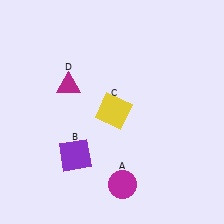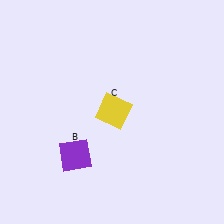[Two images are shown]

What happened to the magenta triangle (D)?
The magenta triangle (D) was removed in Image 2. It was in the top-left area of Image 1.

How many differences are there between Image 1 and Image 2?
There are 2 differences between the two images.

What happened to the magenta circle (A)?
The magenta circle (A) was removed in Image 2. It was in the bottom-right area of Image 1.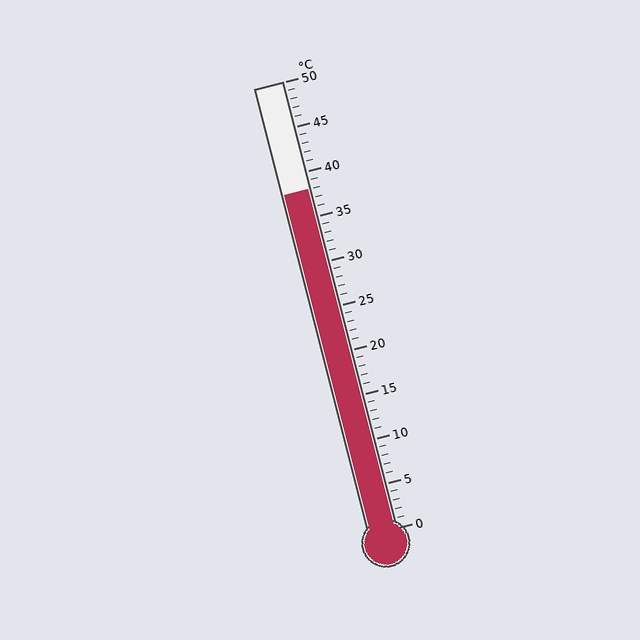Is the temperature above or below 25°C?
The temperature is above 25°C.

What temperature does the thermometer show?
The thermometer shows approximately 38°C.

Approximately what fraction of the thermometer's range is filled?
The thermometer is filled to approximately 75% of its range.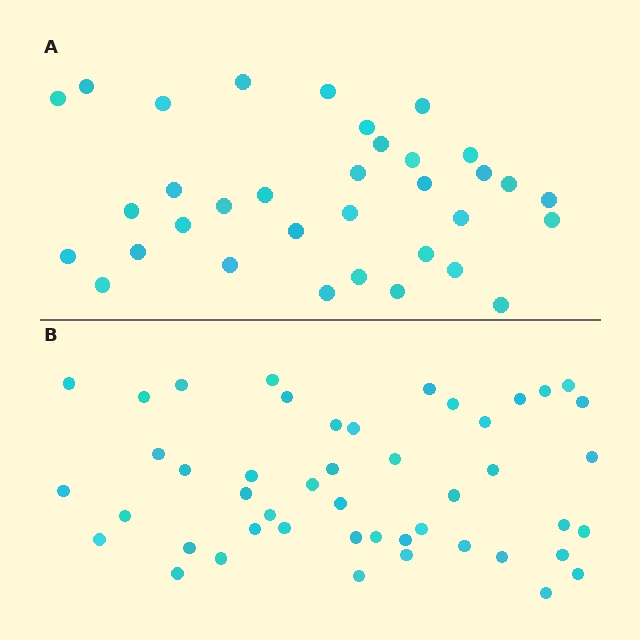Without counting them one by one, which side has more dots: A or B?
Region B (the bottom region) has more dots.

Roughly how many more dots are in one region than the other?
Region B has approximately 15 more dots than region A.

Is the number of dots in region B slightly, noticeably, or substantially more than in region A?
Region B has noticeably more, but not dramatically so. The ratio is roughly 1.4 to 1.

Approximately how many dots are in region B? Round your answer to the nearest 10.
About 50 dots. (The exact count is 47, which rounds to 50.)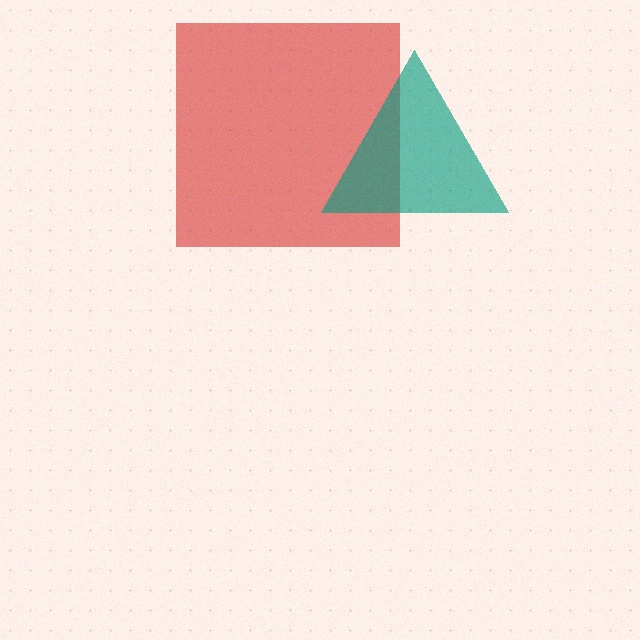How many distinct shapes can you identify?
There are 2 distinct shapes: a red square, a teal triangle.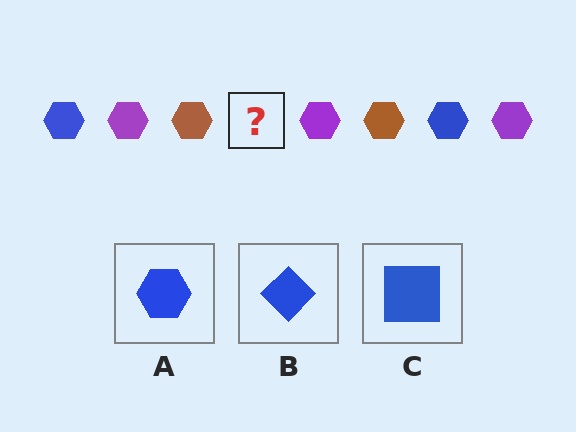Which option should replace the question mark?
Option A.